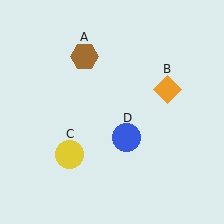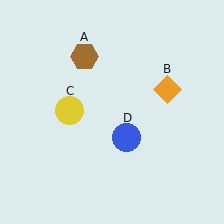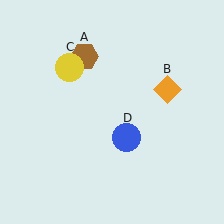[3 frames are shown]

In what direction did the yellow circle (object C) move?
The yellow circle (object C) moved up.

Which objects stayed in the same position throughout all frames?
Brown hexagon (object A) and orange diamond (object B) and blue circle (object D) remained stationary.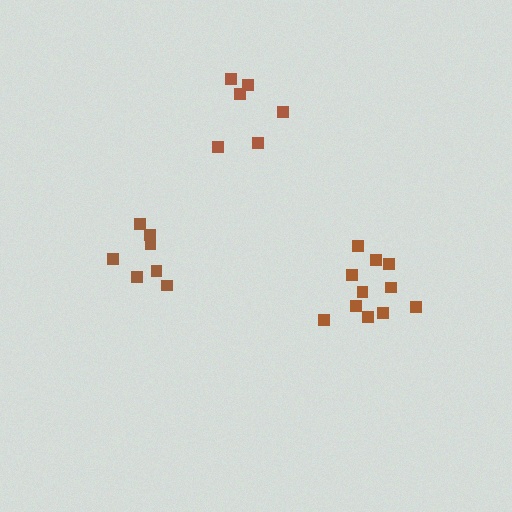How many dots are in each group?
Group 1: 11 dots, Group 2: 7 dots, Group 3: 6 dots (24 total).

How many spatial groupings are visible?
There are 3 spatial groupings.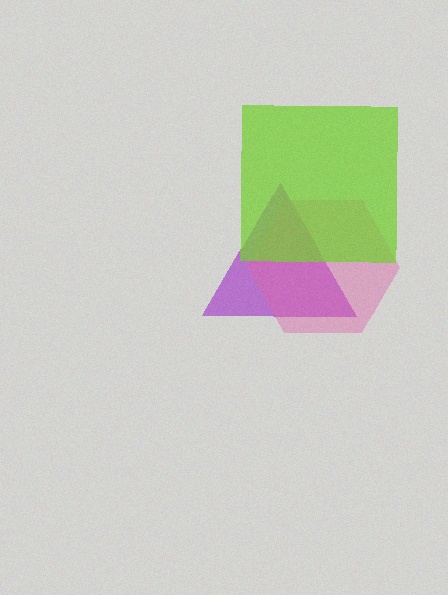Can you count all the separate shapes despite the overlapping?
Yes, there are 3 separate shapes.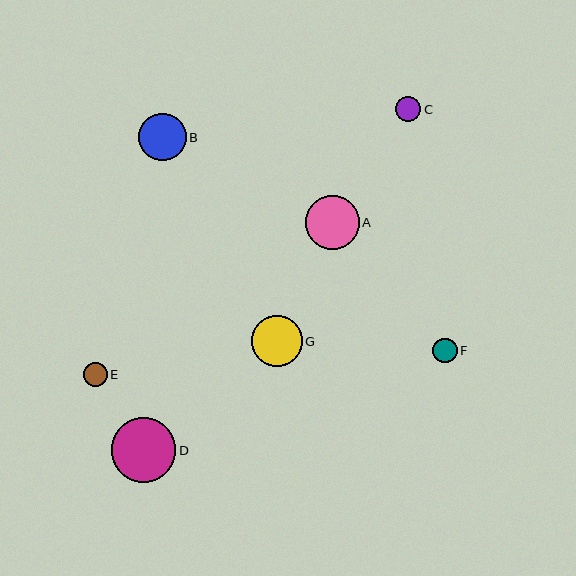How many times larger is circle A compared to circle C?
Circle A is approximately 2.1 times the size of circle C.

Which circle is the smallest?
Circle E is the smallest with a size of approximately 24 pixels.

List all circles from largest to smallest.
From largest to smallest: D, A, G, B, C, F, E.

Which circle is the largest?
Circle D is the largest with a size of approximately 65 pixels.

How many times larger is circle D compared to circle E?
Circle D is approximately 2.7 times the size of circle E.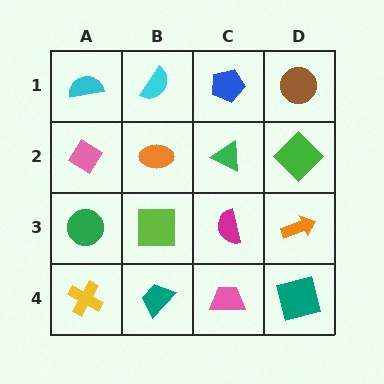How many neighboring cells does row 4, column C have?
3.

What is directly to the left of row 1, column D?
A blue pentagon.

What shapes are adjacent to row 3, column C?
A green triangle (row 2, column C), a pink trapezoid (row 4, column C), a lime square (row 3, column B), an orange arrow (row 3, column D).